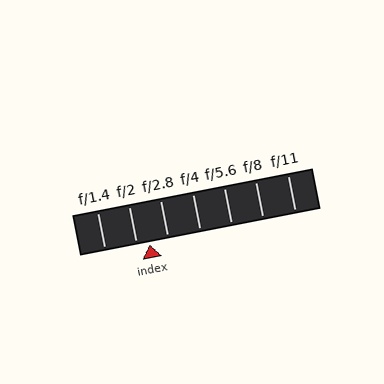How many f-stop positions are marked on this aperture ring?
There are 7 f-stop positions marked.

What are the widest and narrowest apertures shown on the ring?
The widest aperture shown is f/1.4 and the narrowest is f/11.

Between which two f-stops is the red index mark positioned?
The index mark is between f/2 and f/2.8.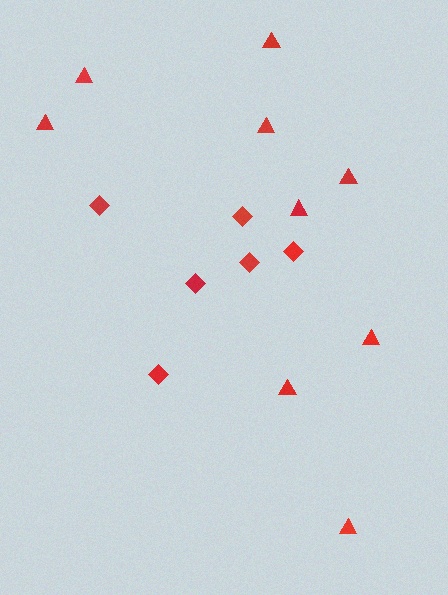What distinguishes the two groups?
There are 2 groups: one group of diamonds (6) and one group of triangles (9).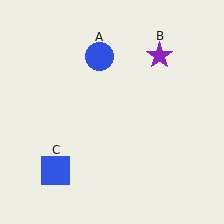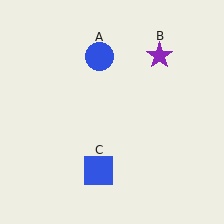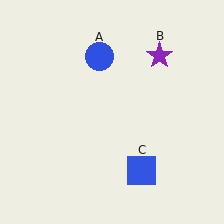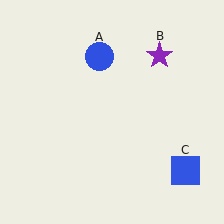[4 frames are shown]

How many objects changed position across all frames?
1 object changed position: blue square (object C).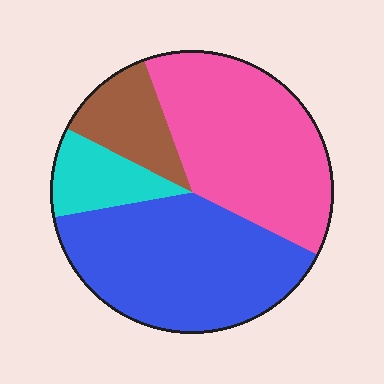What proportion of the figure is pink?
Pink covers 38% of the figure.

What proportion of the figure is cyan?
Cyan takes up less than a sixth of the figure.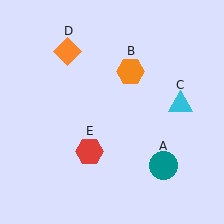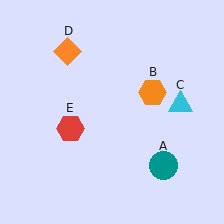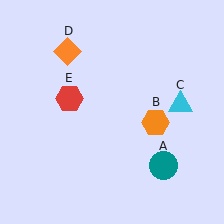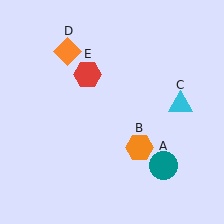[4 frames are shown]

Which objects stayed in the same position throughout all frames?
Teal circle (object A) and cyan triangle (object C) and orange diamond (object D) remained stationary.